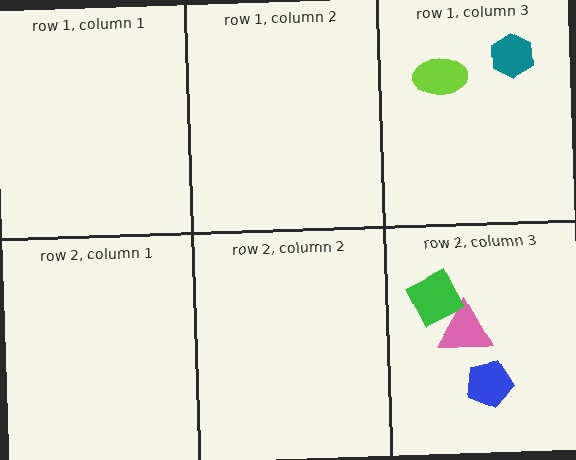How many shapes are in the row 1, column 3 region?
2.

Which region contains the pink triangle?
The row 2, column 3 region.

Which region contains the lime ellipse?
The row 1, column 3 region.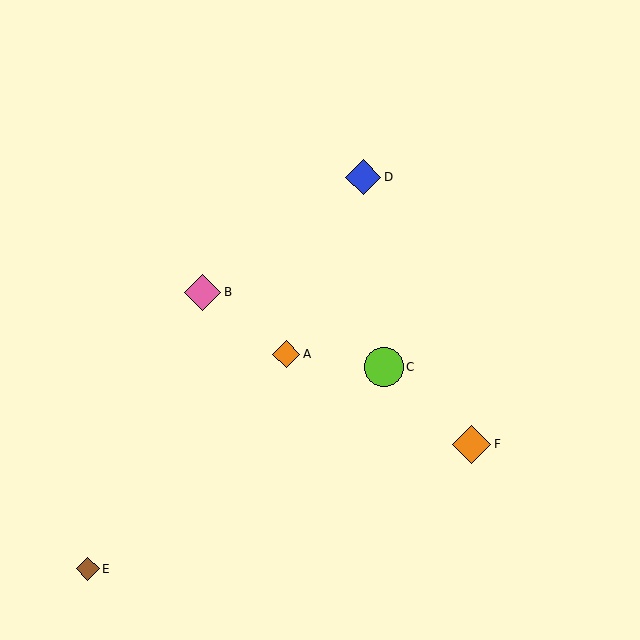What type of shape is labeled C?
Shape C is a lime circle.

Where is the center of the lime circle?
The center of the lime circle is at (384, 367).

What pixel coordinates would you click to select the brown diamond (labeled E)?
Click at (88, 569) to select the brown diamond E.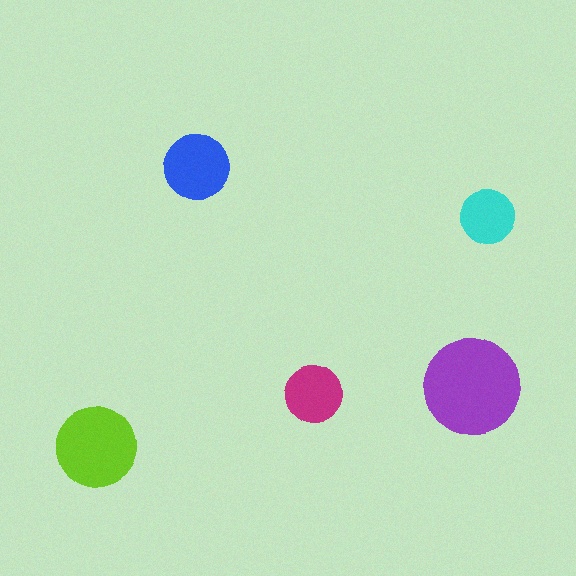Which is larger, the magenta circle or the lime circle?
The lime one.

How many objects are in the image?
There are 5 objects in the image.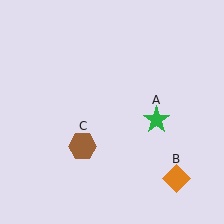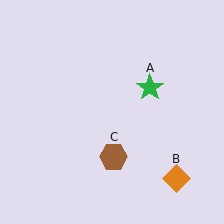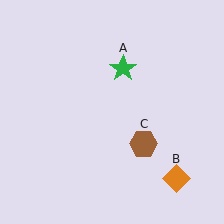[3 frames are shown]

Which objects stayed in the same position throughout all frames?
Orange diamond (object B) remained stationary.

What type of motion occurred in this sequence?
The green star (object A), brown hexagon (object C) rotated counterclockwise around the center of the scene.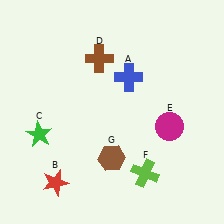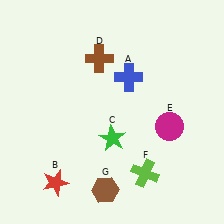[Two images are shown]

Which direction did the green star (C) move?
The green star (C) moved right.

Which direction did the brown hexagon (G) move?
The brown hexagon (G) moved down.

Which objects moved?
The objects that moved are: the green star (C), the brown hexagon (G).